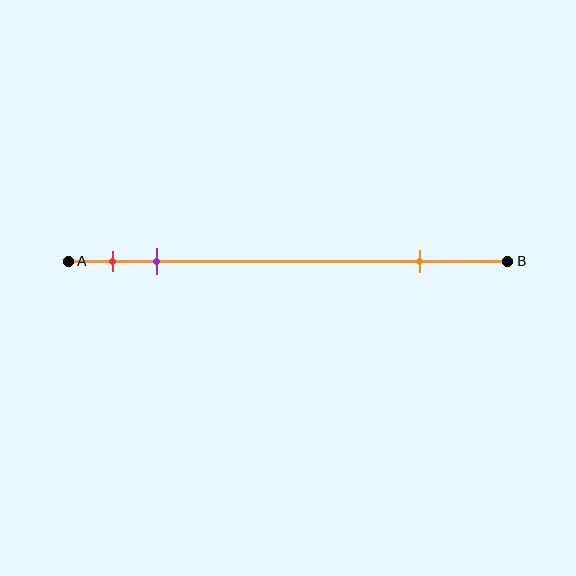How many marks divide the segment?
There are 3 marks dividing the segment.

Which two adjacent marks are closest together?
The red and purple marks are the closest adjacent pair.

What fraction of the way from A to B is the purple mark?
The purple mark is approximately 20% (0.2) of the way from A to B.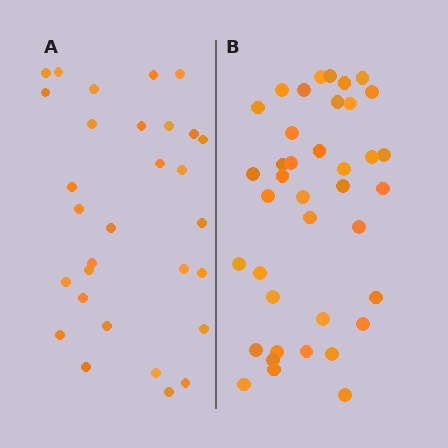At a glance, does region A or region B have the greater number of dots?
Region B (the right region) has more dots.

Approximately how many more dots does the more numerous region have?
Region B has roughly 8 or so more dots than region A.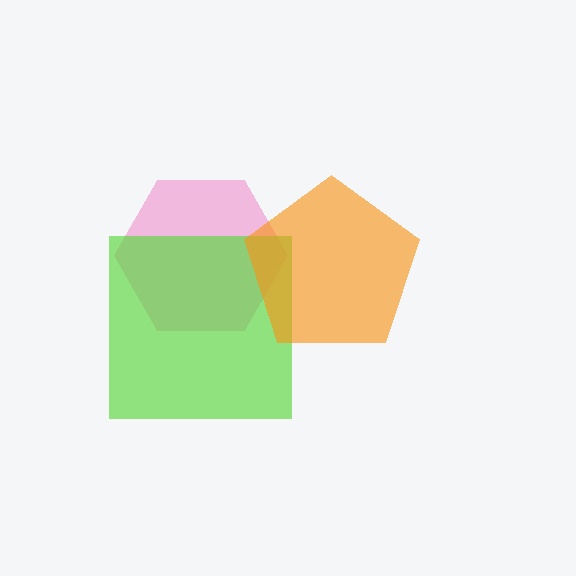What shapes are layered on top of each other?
The layered shapes are: a pink hexagon, a lime square, an orange pentagon.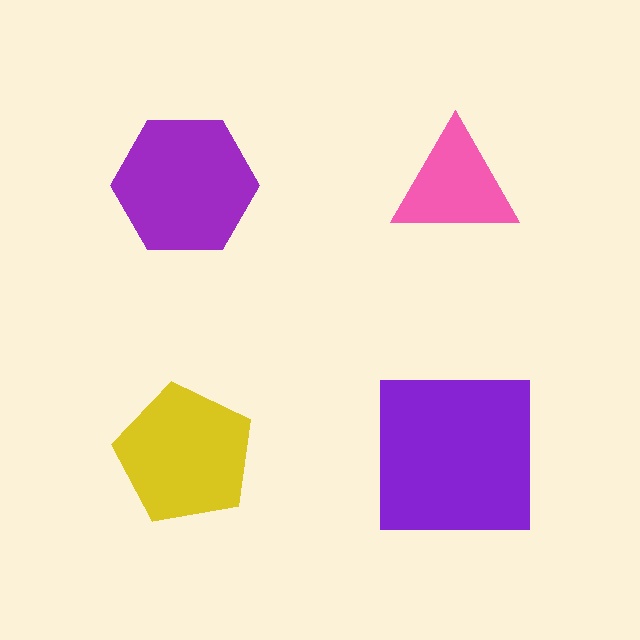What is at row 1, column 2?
A pink triangle.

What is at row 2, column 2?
A purple square.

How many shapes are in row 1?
2 shapes.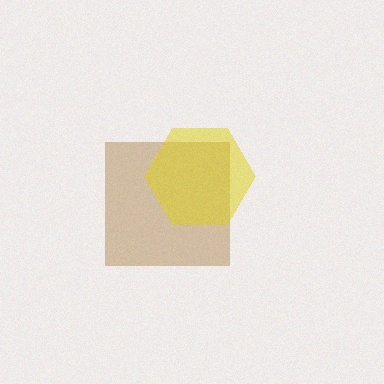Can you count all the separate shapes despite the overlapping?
Yes, there are 2 separate shapes.